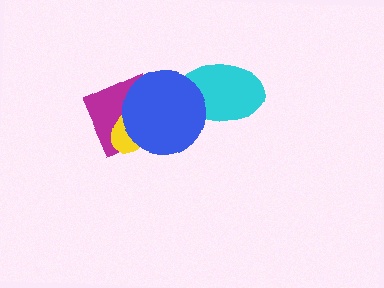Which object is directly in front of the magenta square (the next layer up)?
The yellow ellipse is directly in front of the magenta square.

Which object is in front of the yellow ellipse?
The blue circle is in front of the yellow ellipse.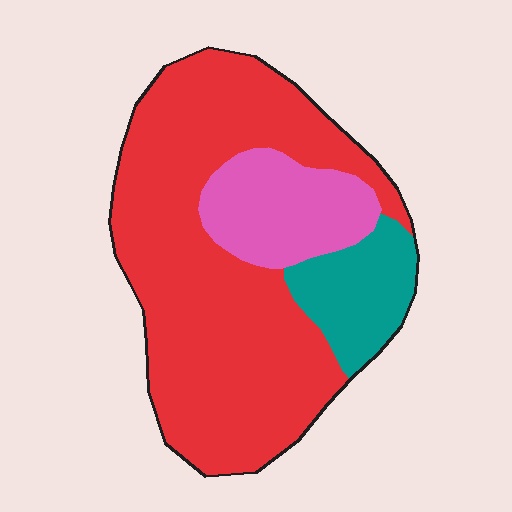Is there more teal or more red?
Red.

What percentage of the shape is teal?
Teal takes up less than a sixth of the shape.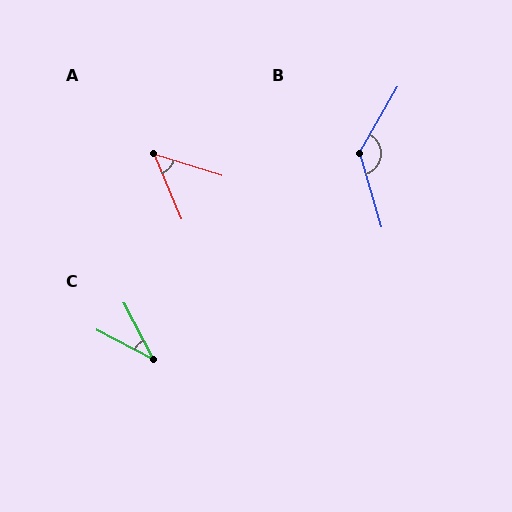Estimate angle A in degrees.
Approximately 50 degrees.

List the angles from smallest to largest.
C (35°), A (50°), B (133°).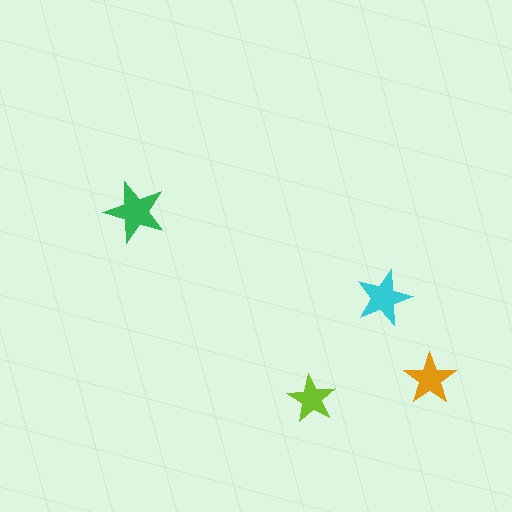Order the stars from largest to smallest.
the green one, the cyan one, the orange one, the lime one.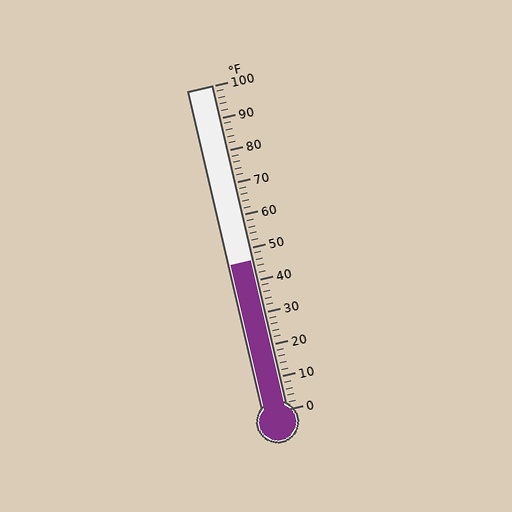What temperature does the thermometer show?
The thermometer shows approximately 46°F.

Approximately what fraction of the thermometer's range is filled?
The thermometer is filled to approximately 45% of its range.